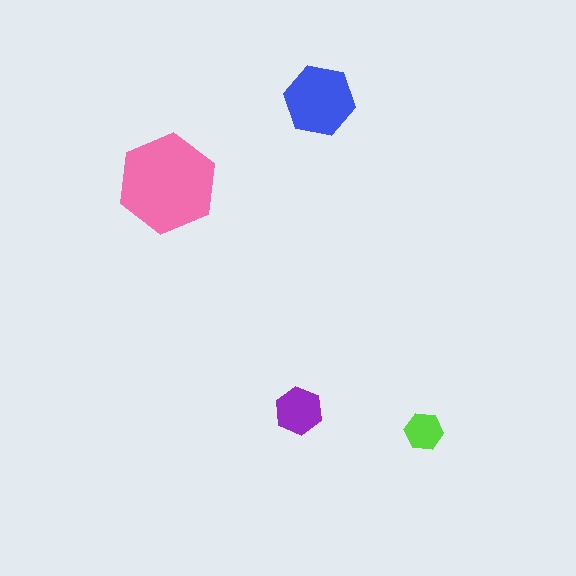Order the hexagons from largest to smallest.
the pink one, the blue one, the purple one, the lime one.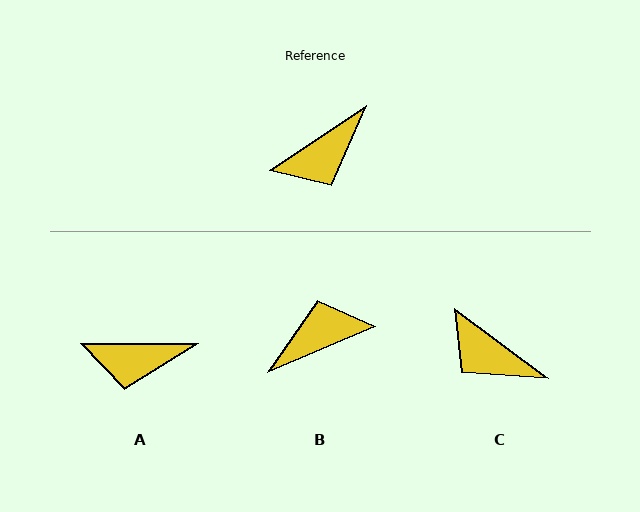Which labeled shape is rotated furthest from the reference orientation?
B, about 169 degrees away.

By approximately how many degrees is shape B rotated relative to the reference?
Approximately 169 degrees counter-clockwise.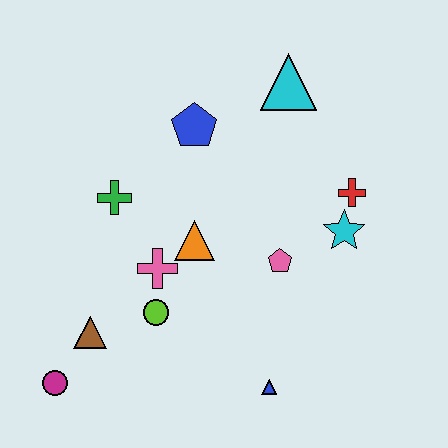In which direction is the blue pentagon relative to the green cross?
The blue pentagon is to the right of the green cross.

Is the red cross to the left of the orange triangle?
No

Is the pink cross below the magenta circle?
No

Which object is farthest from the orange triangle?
The magenta circle is farthest from the orange triangle.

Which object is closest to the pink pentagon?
The cyan star is closest to the pink pentagon.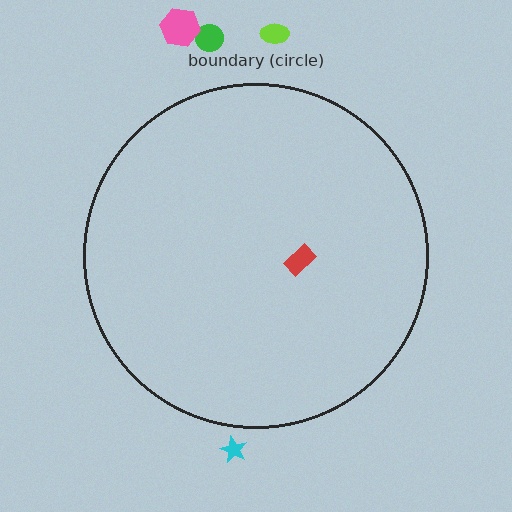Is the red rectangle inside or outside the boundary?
Inside.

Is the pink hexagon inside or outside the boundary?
Outside.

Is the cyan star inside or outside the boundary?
Outside.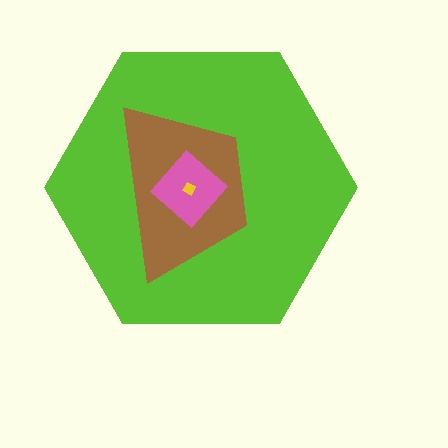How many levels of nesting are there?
4.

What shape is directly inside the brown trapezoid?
The pink diamond.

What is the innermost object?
The yellow diamond.